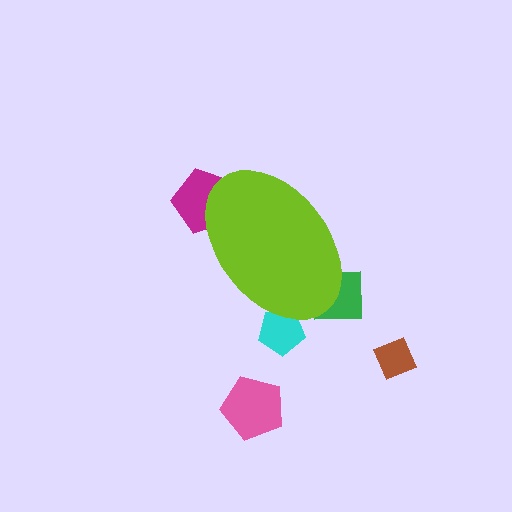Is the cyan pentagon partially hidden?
Yes, the cyan pentagon is partially hidden behind the lime ellipse.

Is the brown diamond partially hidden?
No, the brown diamond is fully visible.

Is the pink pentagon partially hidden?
No, the pink pentagon is fully visible.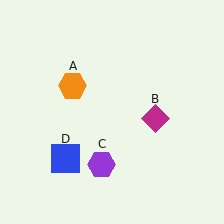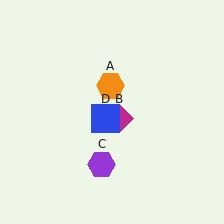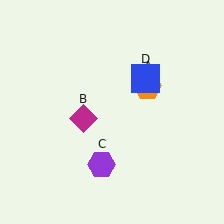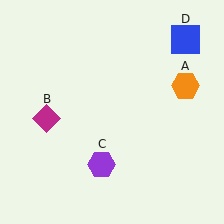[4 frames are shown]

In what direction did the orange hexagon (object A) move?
The orange hexagon (object A) moved right.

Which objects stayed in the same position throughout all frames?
Purple hexagon (object C) remained stationary.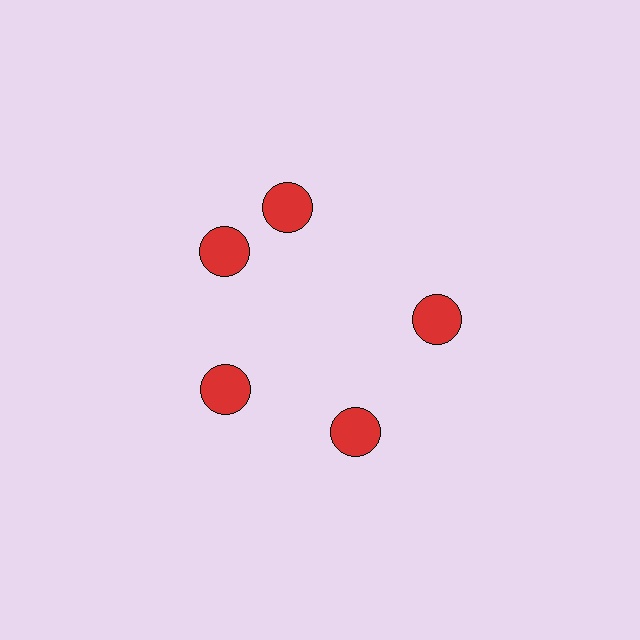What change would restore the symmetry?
The symmetry would be restored by rotating it back into even spacing with its neighbors so that all 5 circles sit at equal angles and equal distance from the center.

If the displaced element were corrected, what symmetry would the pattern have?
It would have 5-fold rotational symmetry — the pattern would map onto itself every 72 degrees.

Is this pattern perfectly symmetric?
No. The 5 red circles are arranged in a ring, but one element near the 1 o'clock position is rotated out of alignment along the ring, breaking the 5-fold rotational symmetry.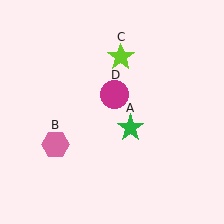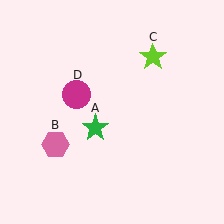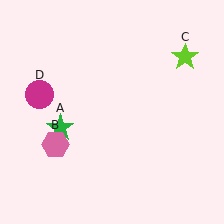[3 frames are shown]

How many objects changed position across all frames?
3 objects changed position: green star (object A), lime star (object C), magenta circle (object D).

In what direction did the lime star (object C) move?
The lime star (object C) moved right.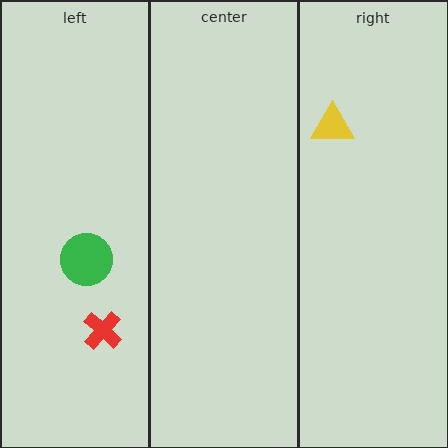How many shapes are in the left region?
2.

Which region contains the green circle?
The left region.